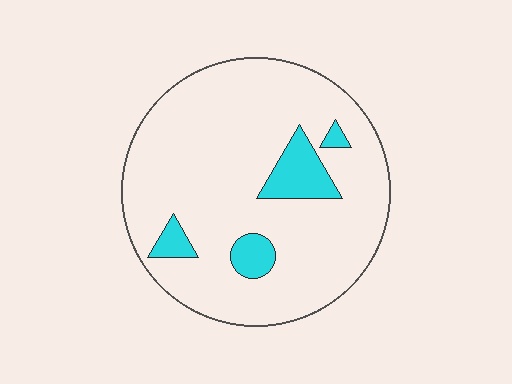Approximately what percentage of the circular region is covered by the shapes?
Approximately 10%.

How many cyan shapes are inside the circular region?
4.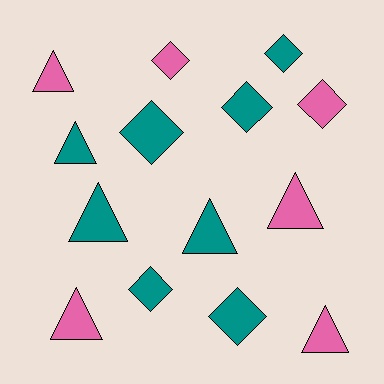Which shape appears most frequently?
Triangle, with 7 objects.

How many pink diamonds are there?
There are 2 pink diamonds.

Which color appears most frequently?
Teal, with 8 objects.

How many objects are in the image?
There are 14 objects.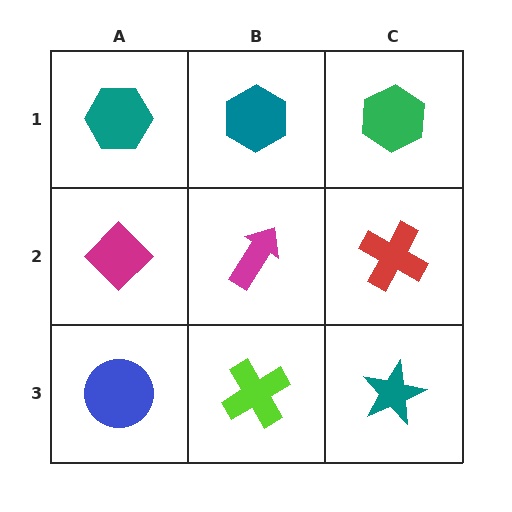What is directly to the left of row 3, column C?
A lime cross.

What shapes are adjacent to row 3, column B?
A magenta arrow (row 2, column B), a blue circle (row 3, column A), a teal star (row 3, column C).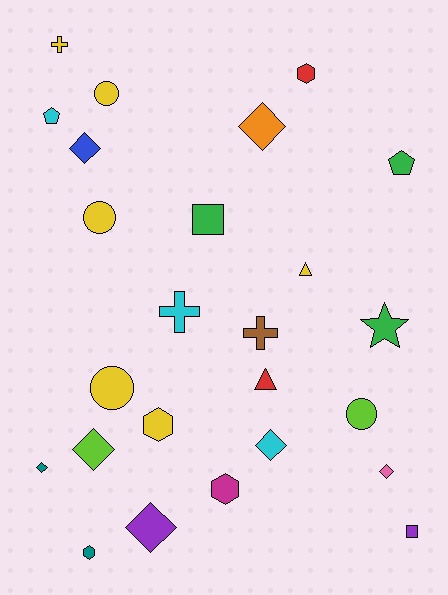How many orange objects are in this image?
There is 1 orange object.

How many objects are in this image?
There are 25 objects.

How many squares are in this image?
There are 2 squares.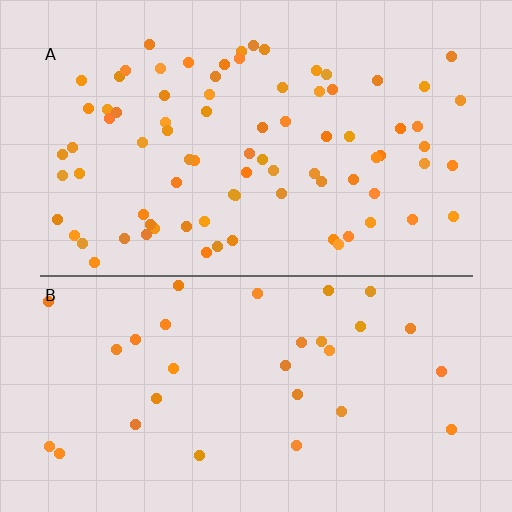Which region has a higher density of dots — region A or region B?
A (the top).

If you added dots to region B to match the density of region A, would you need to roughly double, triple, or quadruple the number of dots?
Approximately triple.